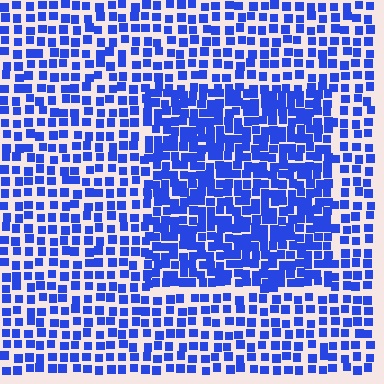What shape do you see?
I see a rectangle.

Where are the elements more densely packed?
The elements are more densely packed inside the rectangle boundary.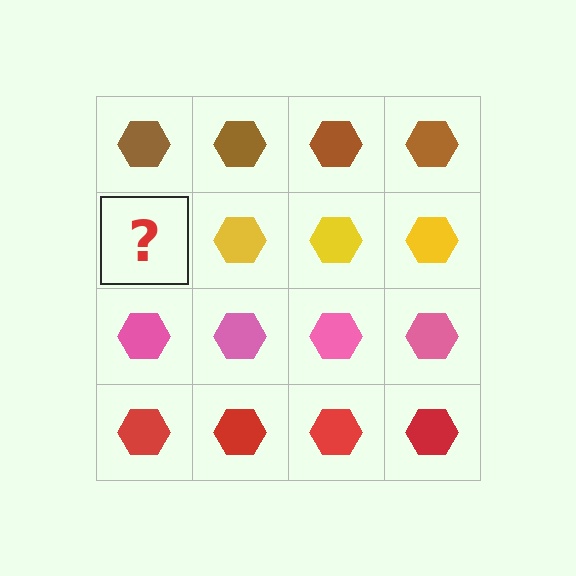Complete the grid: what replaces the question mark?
The question mark should be replaced with a yellow hexagon.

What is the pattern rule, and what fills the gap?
The rule is that each row has a consistent color. The gap should be filled with a yellow hexagon.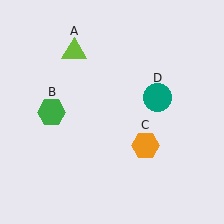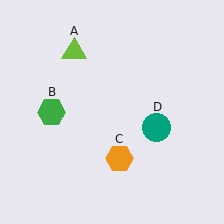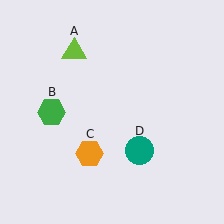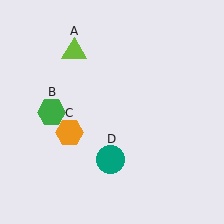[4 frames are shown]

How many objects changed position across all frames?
2 objects changed position: orange hexagon (object C), teal circle (object D).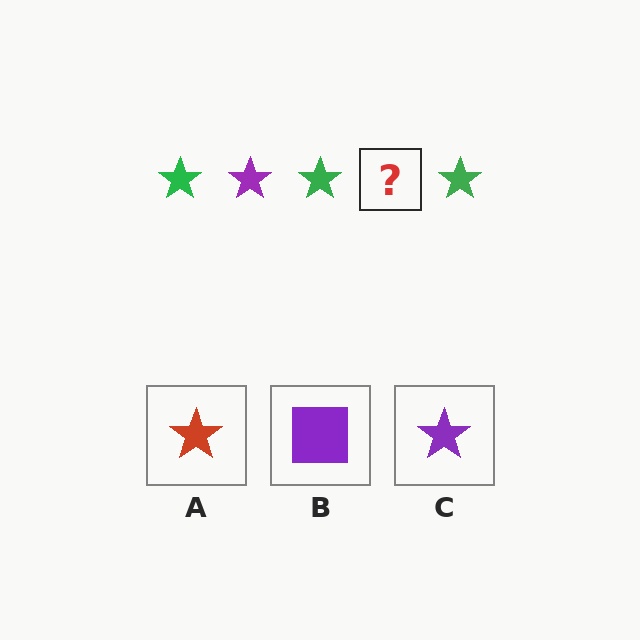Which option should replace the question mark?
Option C.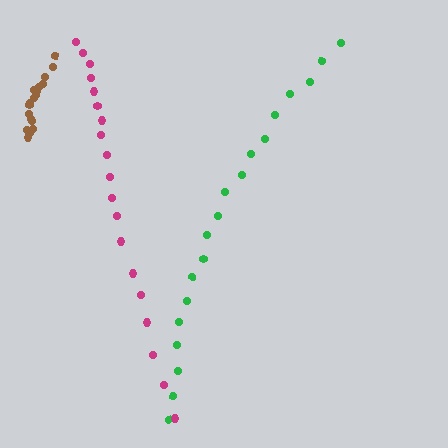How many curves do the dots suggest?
There are 3 distinct paths.